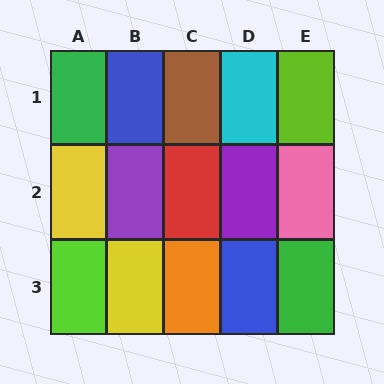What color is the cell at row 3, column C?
Orange.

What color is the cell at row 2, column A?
Yellow.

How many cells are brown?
1 cell is brown.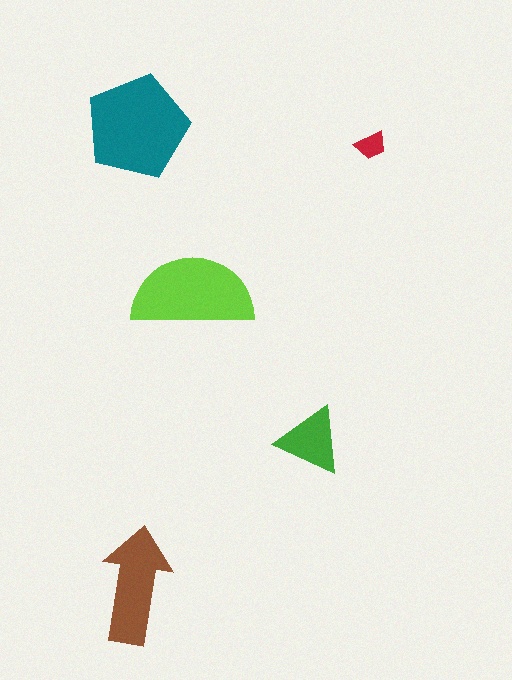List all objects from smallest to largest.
The red trapezoid, the green triangle, the brown arrow, the lime semicircle, the teal pentagon.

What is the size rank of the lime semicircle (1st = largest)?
2nd.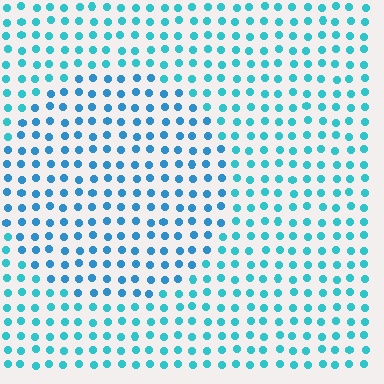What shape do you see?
I see a circle.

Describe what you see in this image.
The image is filled with small cyan elements in a uniform arrangement. A circle-shaped region is visible where the elements are tinted to a slightly different hue, forming a subtle color boundary.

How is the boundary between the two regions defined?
The boundary is defined purely by a slight shift in hue (about 21 degrees). Spacing, size, and orientation are identical on both sides.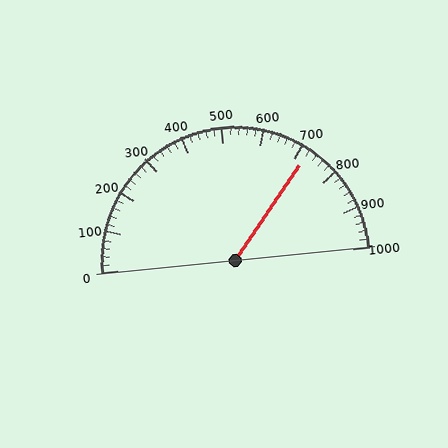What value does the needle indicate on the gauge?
The needle indicates approximately 720.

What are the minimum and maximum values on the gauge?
The gauge ranges from 0 to 1000.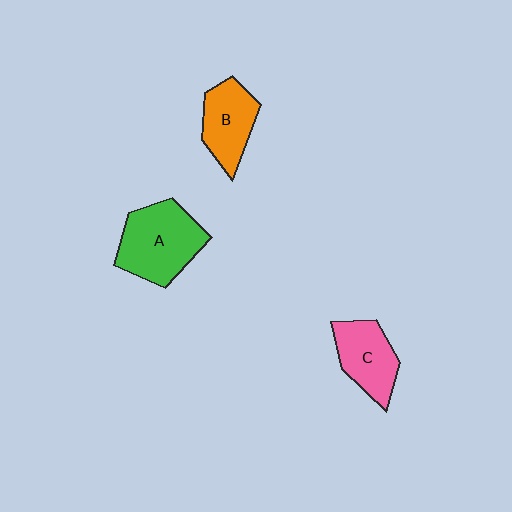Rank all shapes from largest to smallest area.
From largest to smallest: A (green), C (pink), B (orange).